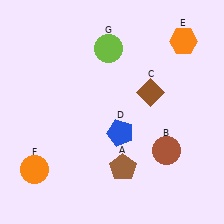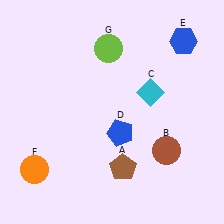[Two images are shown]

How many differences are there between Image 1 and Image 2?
There are 2 differences between the two images.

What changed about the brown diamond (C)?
In Image 1, C is brown. In Image 2, it changed to cyan.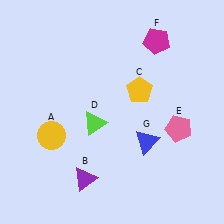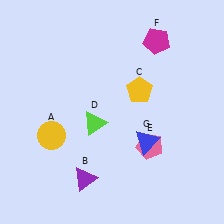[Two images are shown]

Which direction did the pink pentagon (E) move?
The pink pentagon (E) moved left.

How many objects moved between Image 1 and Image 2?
1 object moved between the two images.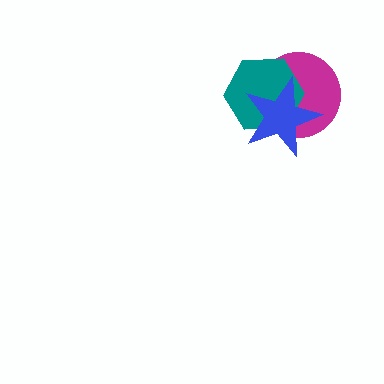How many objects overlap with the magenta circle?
2 objects overlap with the magenta circle.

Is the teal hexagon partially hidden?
Yes, it is partially covered by another shape.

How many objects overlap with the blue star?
2 objects overlap with the blue star.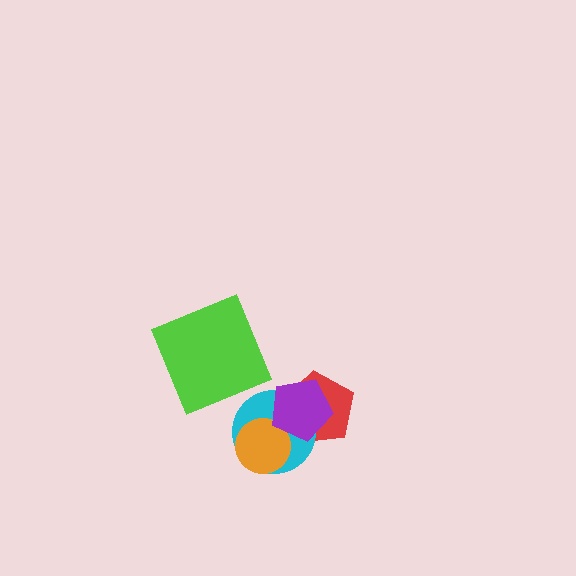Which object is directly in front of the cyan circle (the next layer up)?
The orange circle is directly in front of the cyan circle.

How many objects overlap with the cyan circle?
3 objects overlap with the cyan circle.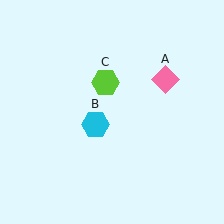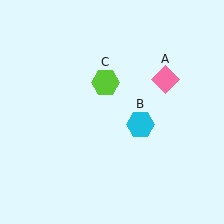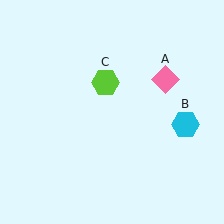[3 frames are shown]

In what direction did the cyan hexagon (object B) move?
The cyan hexagon (object B) moved right.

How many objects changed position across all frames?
1 object changed position: cyan hexagon (object B).